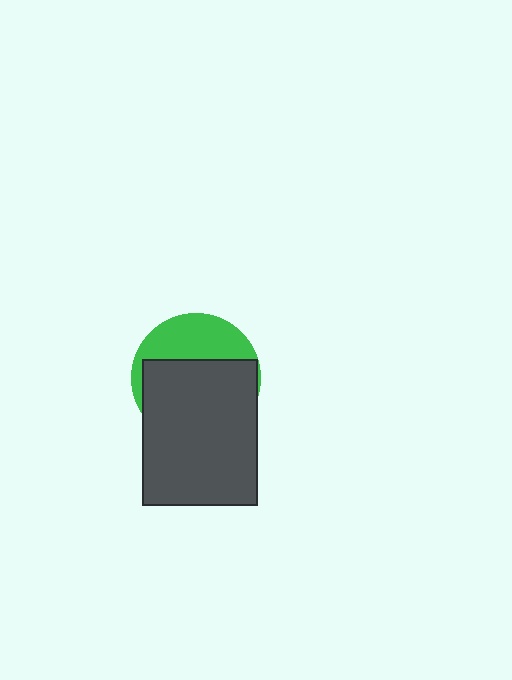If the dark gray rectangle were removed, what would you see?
You would see the complete green circle.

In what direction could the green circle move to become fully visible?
The green circle could move up. That would shift it out from behind the dark gray rectangle entirely.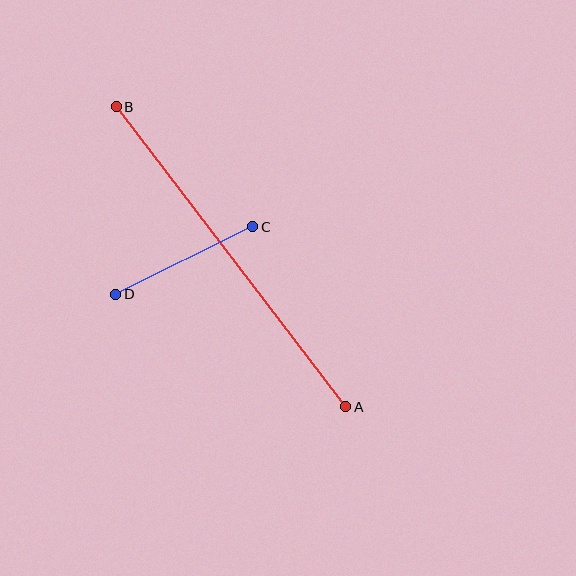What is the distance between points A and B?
The distance is approximately 378 pixels.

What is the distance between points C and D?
The distance is approximately 153 pixels.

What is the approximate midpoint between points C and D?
The midpoint is at approximately (184, 260) pixels.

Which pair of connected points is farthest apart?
Points A and B are farthest apart.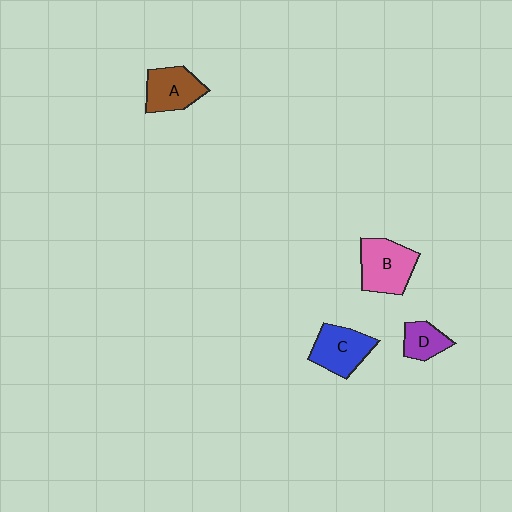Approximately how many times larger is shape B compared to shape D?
Approximately 1.8 times.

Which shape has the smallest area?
Shape D (purple).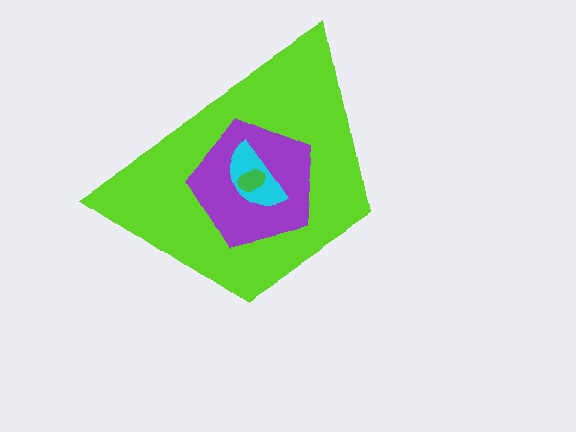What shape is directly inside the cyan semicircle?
The green ellipse.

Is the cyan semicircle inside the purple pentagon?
Yes.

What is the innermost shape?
The green ellipse.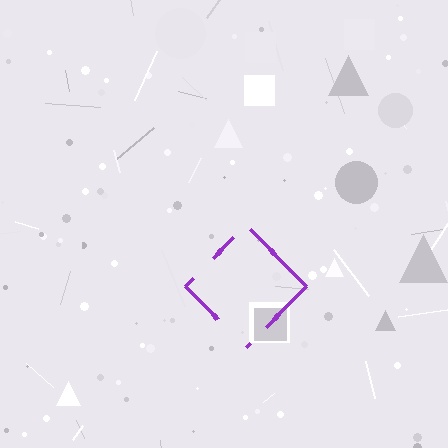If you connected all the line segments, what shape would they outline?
They would outline a diamond.